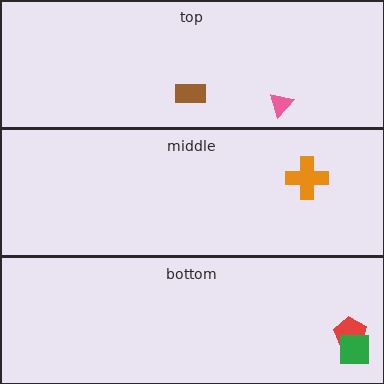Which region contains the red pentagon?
The bottom region.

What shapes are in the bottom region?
The red pentagon, the green square.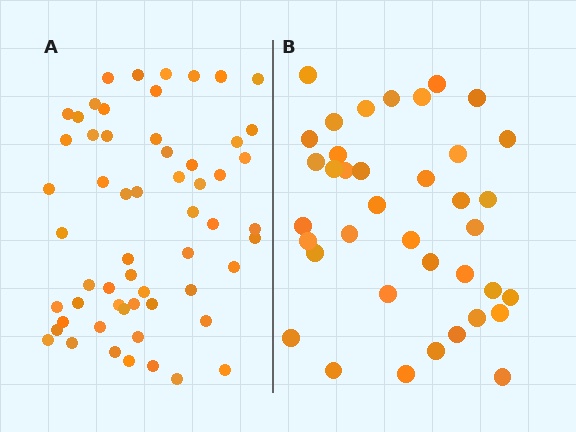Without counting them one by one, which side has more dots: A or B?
Region A (the left region) has more dots.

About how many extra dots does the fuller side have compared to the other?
Region A has approximately 20 more dots than region B.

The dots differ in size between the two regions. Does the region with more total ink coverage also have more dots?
No. Region B has more total ink coverage because its dots are larger, but region A actually contains more individual dots. Total area can be misleading — the number of items is what matters here.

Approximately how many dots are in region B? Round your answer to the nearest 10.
About 40 dots. (The exact count is 38, which rounds to 40.)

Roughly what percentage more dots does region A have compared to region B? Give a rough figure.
About 55% more.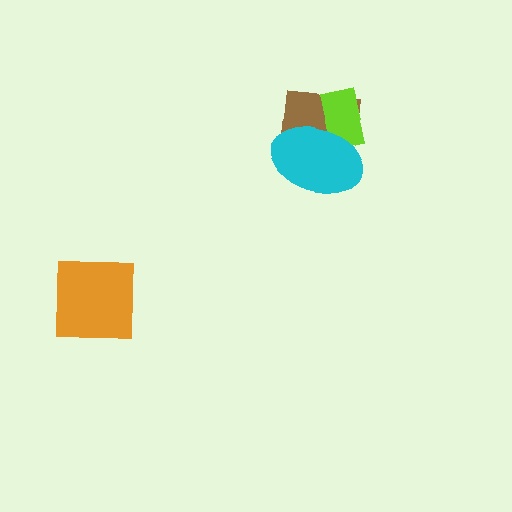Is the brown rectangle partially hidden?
Yes, it is partially covered by another shape.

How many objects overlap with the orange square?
0 objects overlap with the orange square.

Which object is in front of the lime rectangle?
The cyan ellipse is in front of the lime rectangle.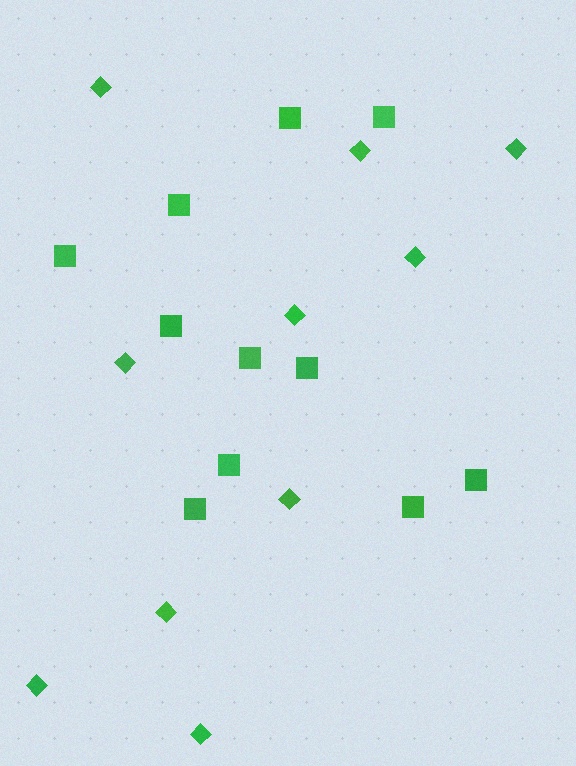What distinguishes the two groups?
There are 2 groups: one group of diamonds (10) and one group of squares (11).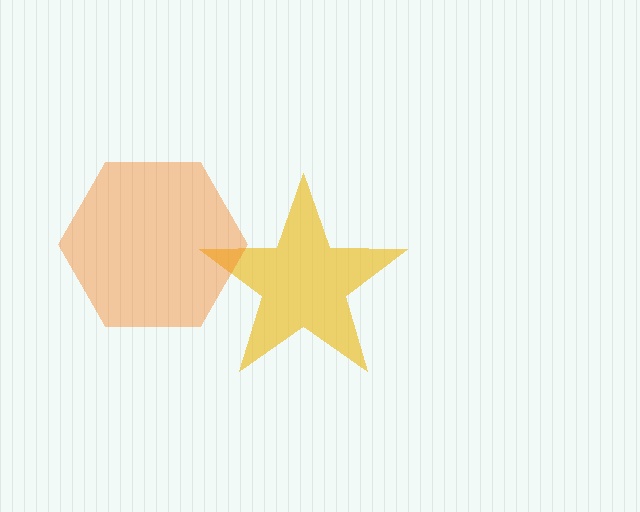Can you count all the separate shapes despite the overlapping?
Yes, there are 2 separate shapes.